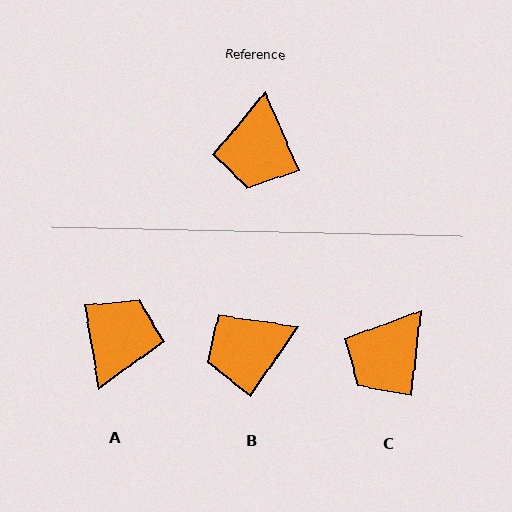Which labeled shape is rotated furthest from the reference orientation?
A, about 166 degrees away.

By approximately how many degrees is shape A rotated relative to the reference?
Approximately 166 degrees counter-clockwise.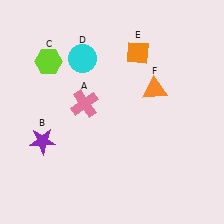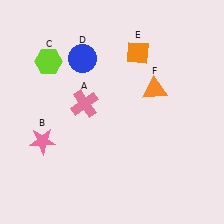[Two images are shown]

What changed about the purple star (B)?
In Image 1, B is purple. In Image 2, it changed to pink.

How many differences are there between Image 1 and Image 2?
There are 2 differences between the two images.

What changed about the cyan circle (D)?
In Image 1, D is cyan. In Image 2, it changed to blue.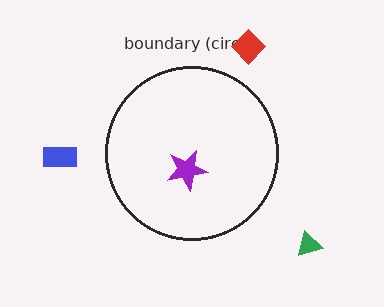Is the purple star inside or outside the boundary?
Inside.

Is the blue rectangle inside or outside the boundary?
Outside.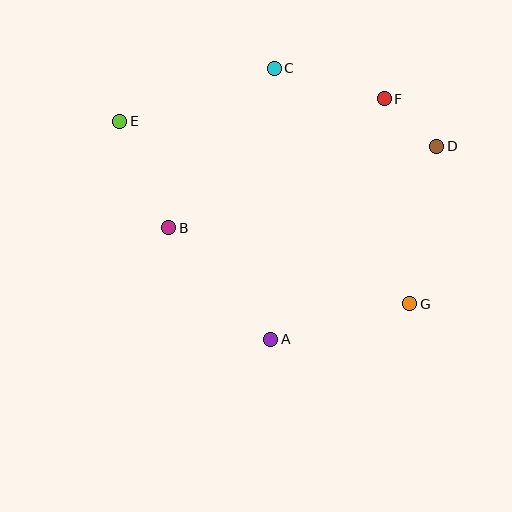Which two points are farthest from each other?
Points E and G are farthest from each other.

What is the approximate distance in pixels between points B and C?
The distance between B and C is approximately 191 pixels.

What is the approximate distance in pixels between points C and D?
The distance between C and D is approximately 180 pixels.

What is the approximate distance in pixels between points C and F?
The distance between C and F is approximately 114 pixels.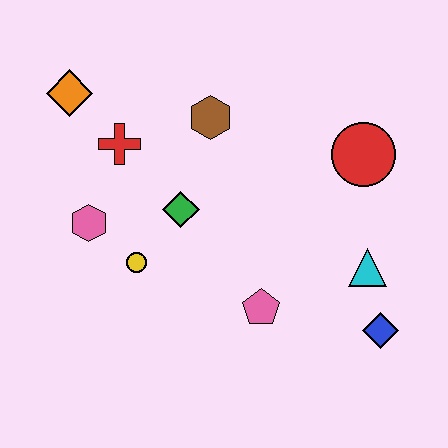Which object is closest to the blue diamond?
The cyan triangle is closest to the blue diamond.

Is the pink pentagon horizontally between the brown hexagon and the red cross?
No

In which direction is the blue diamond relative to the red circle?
The blue diamond is below the red circle.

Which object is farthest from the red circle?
The orange diamond is farthest from the red circle.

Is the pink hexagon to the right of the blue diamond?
No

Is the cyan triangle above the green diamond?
No